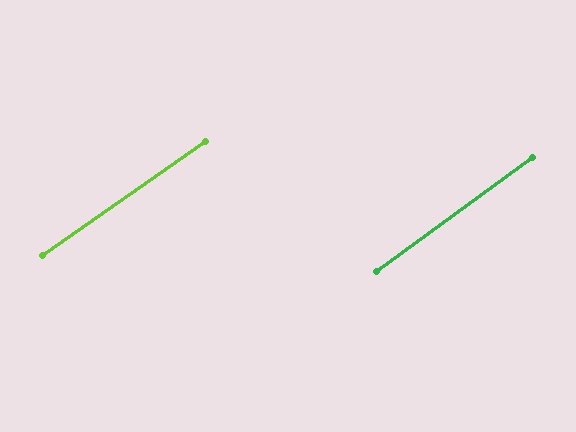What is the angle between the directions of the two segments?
Approximately 1 degree.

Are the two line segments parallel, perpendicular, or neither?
Parallel — their directions differ by only 1.1°.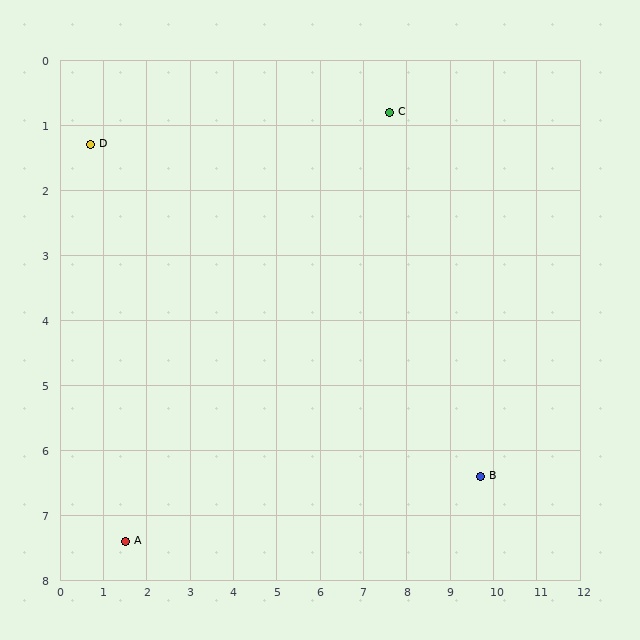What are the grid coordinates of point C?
Point C is at approximately (7.6, 0.8).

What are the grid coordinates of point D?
Point D is at approximately (0.7, 1.3).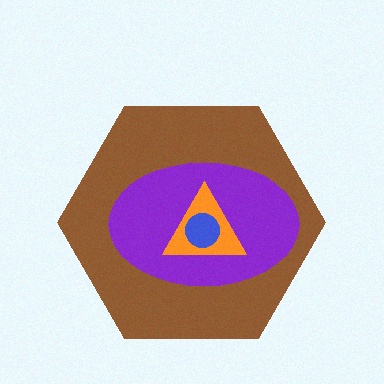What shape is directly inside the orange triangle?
The blue circle.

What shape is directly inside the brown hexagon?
The purple ellipse.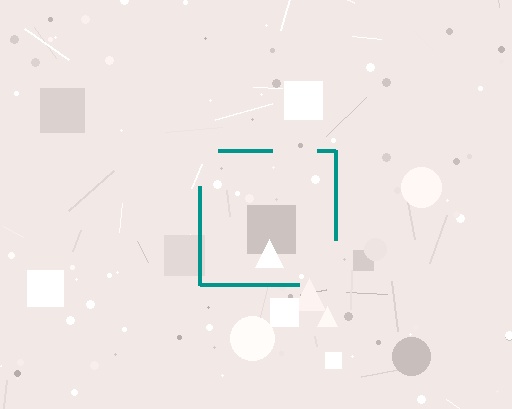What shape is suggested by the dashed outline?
The dashed outline suggests a square.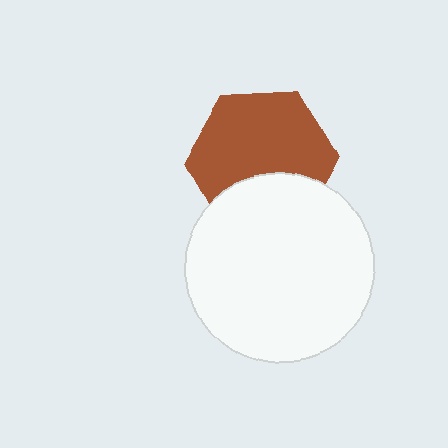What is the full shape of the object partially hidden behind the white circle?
The partially hidden object is a brown hexagon.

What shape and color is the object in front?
The object in front is a white circle.